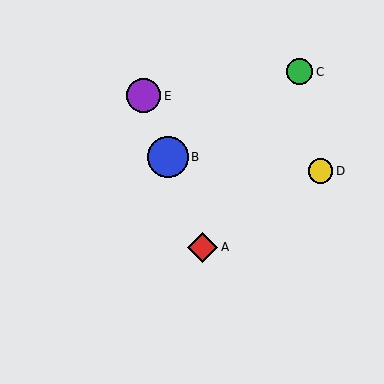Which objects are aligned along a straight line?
Objects A, B, E are aligned along a straight line.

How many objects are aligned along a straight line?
3 objects (A, B, E) are aligned along a straight line.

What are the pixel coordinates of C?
Object C is at (300, 72).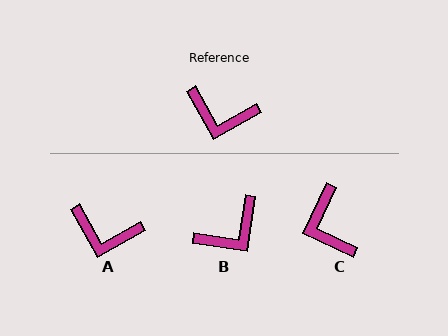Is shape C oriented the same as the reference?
No, it is off by about 54 degrees.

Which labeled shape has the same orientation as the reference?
A.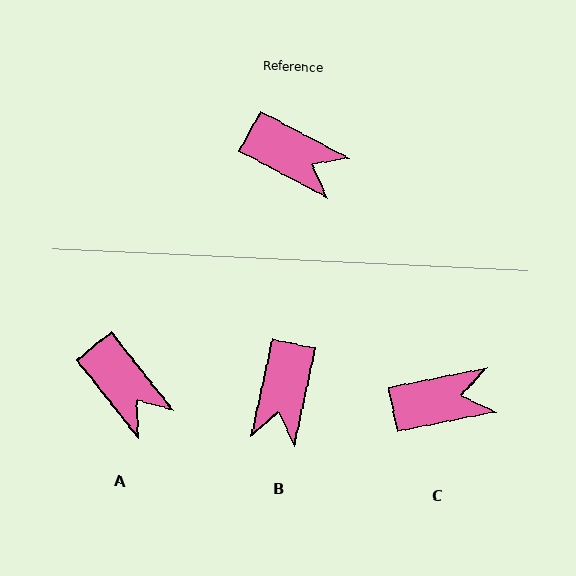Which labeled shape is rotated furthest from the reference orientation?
B, about 74 degrees away.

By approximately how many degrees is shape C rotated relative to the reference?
Approximately 39 degrees counter-clockwise.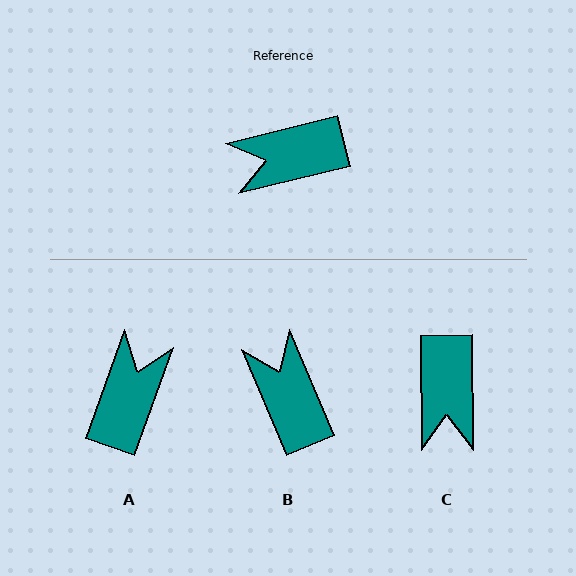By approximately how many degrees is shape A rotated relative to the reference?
Approximately 123 degrees clockwise.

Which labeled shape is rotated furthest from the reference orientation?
A, about 123 degrees away.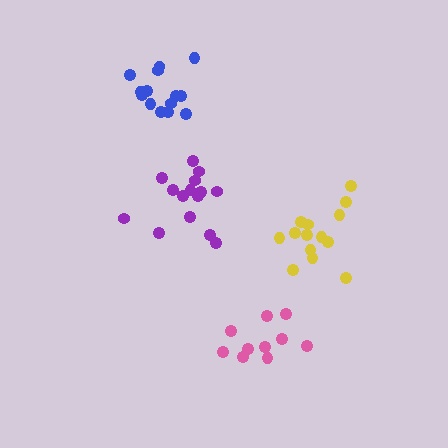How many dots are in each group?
Group 1: 14 dots, Group 2: 15 dots, Group 3: 10 dots, Group 4: 14 dots (53 total).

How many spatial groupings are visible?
There are 4 spatial groupings.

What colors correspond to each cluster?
The clusters are colored: yellow, purple, pink, blue.